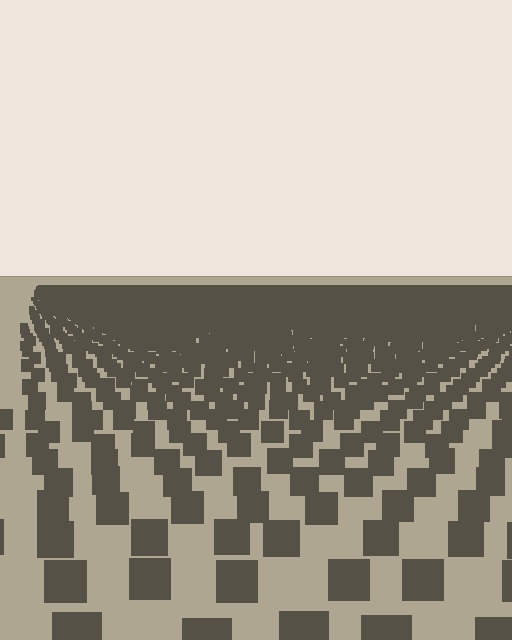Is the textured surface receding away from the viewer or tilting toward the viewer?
The surface is receding away from the viewer. Texture elements get smaller and denser toward the top.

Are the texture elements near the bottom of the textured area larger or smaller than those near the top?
Larger. Near the bottom, elements are closer to the viewer and appear at a bigger on-screen size.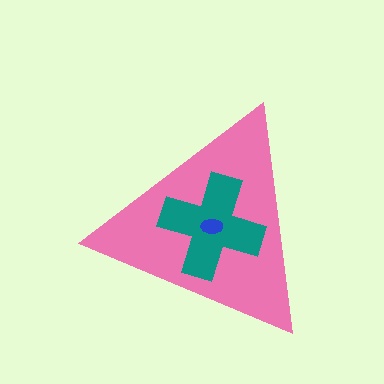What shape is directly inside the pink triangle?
The teal cross.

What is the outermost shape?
The pink triangle.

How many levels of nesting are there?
3.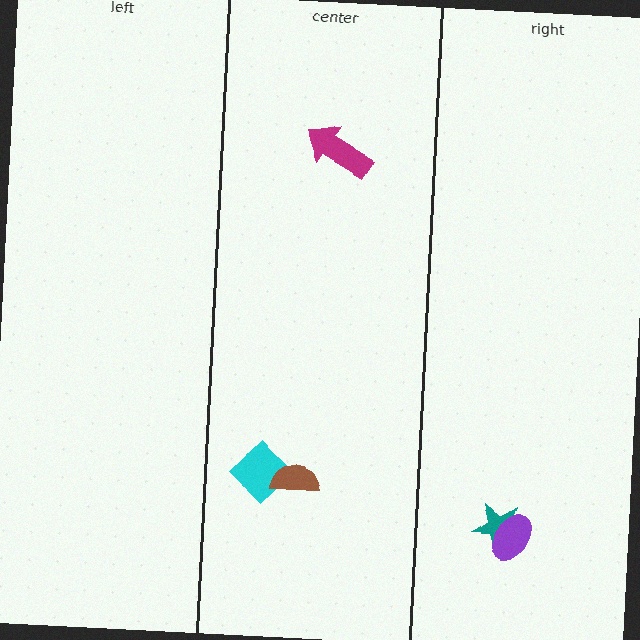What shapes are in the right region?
The teal star, the purple ellipse.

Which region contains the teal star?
The right region.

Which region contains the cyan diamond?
The center region.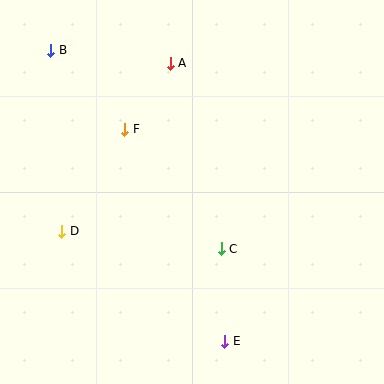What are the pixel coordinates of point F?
Point F is at (125, 129).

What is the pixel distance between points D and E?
The distance between D and E is 197 pixels.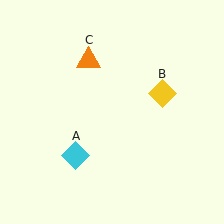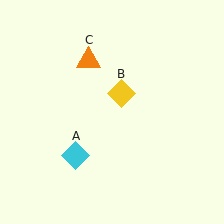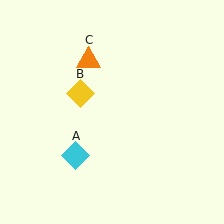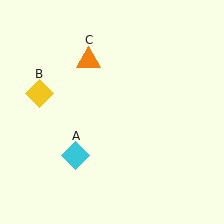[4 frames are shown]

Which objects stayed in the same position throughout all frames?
Cyan diamond (object A) and orange triangle (object C) remained stationary.